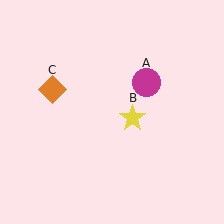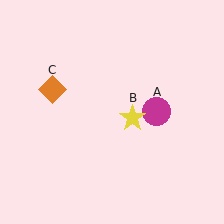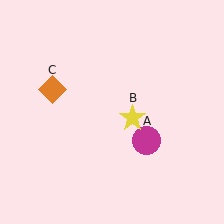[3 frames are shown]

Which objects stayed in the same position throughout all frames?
Yellow star (object B) and orange diamond (object C) remained stationary.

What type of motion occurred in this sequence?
The magenta circle (object A) rotated clockwise around the center of the scene.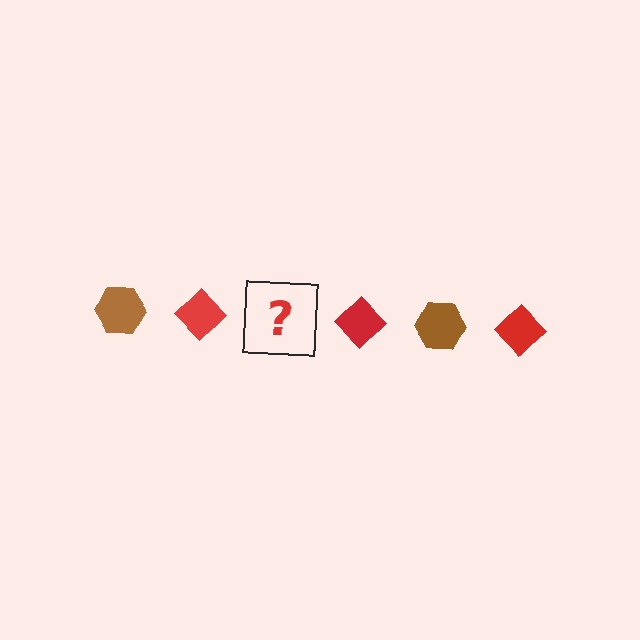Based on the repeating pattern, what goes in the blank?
The blank should be a brown hexagon.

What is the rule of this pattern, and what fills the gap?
The rule is that the pattern alternates between brown hexagon and red diamond. The gap should be filled with a brown hexagon.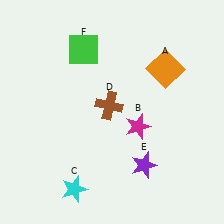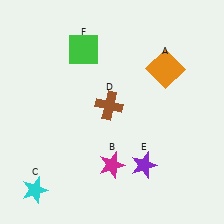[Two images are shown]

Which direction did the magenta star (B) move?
The magenta star (B) moved down.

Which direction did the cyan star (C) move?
The cyan star (C) moved left.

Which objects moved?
The objects that moved are: the magenta star (B), the cyan star (C).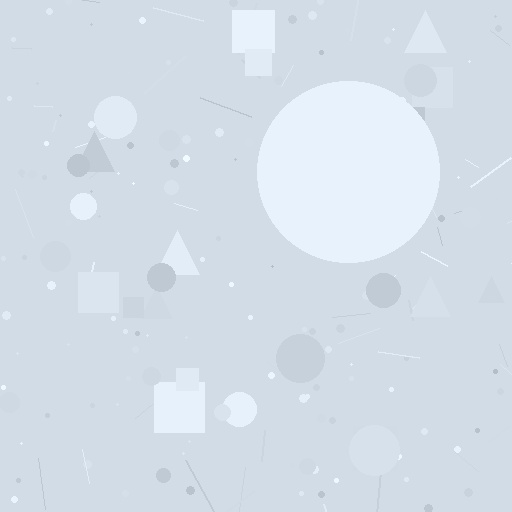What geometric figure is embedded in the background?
A circle is embedded in the background.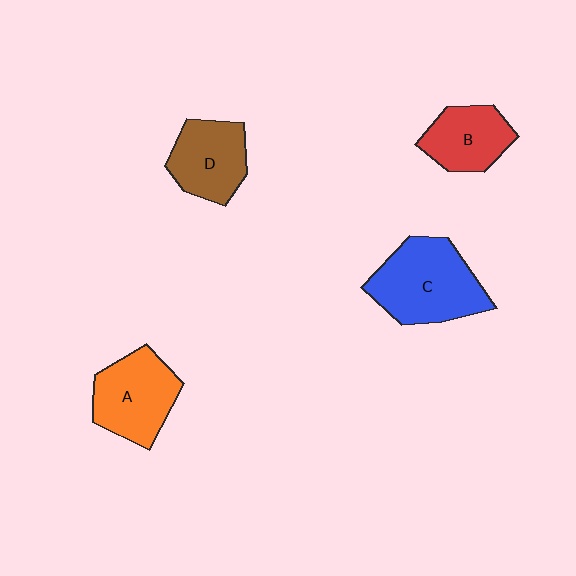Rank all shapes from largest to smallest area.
From largest to smallest: C (blue), A (orange), D (brown), B (red).